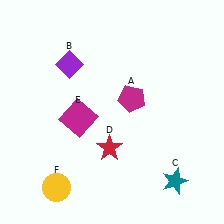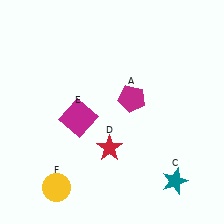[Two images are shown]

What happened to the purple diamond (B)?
The purple diamond (B) was removed in Image 2. It was in the top-left area of Image 1.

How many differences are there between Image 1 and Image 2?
There is 1 difference between the two images.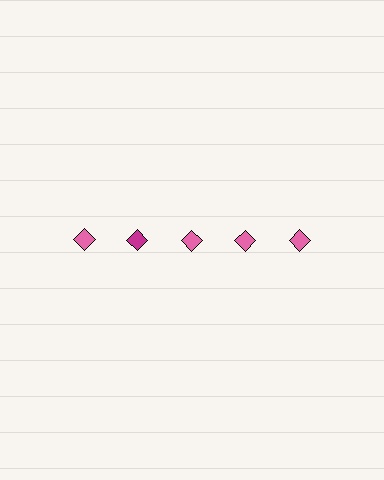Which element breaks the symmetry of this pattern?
The magenta diamond in the top row, second from left column breaks the symmetry. All other shapes are pink diamonds.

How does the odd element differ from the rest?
It has a different color: magenta instead of pink.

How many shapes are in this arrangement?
There are 5 shapes arranged in a grid pattern.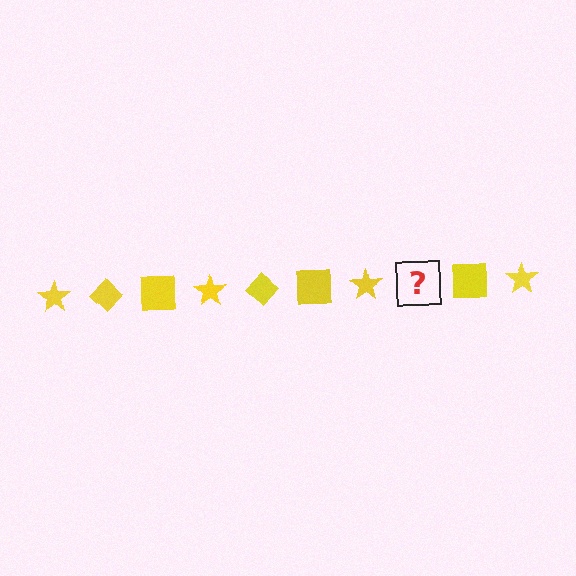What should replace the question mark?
The question mark should be replaced with a yellow diamond.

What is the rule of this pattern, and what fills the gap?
The rule is that the pattern cycles through star, diamond, square shapes in yellow. The gap should be filled with a yellow diamond.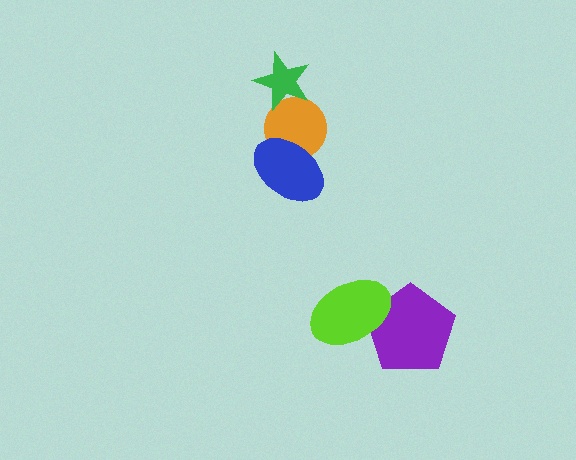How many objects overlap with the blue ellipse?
1 object overlaps with the blue ellipse.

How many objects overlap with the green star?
1 object overlaps with the green star.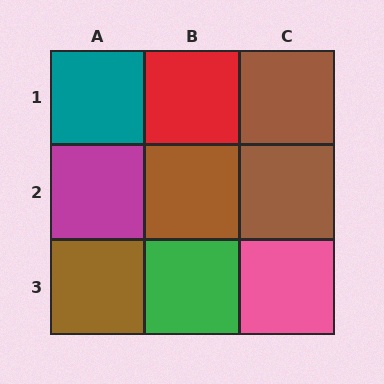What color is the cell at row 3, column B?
Green.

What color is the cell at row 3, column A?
Brown.